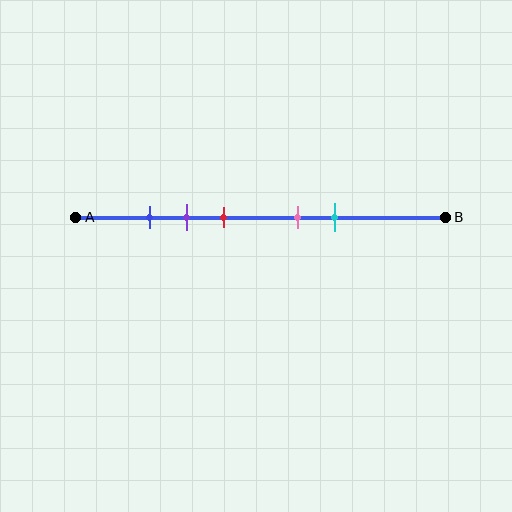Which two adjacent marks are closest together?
The blue and purple marks are the closest adjacent pair.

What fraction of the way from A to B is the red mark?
The red mark is approximately 40% (0.4) of the way from A to B.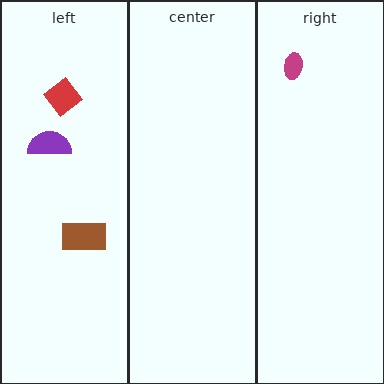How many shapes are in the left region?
3.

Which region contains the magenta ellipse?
The right region.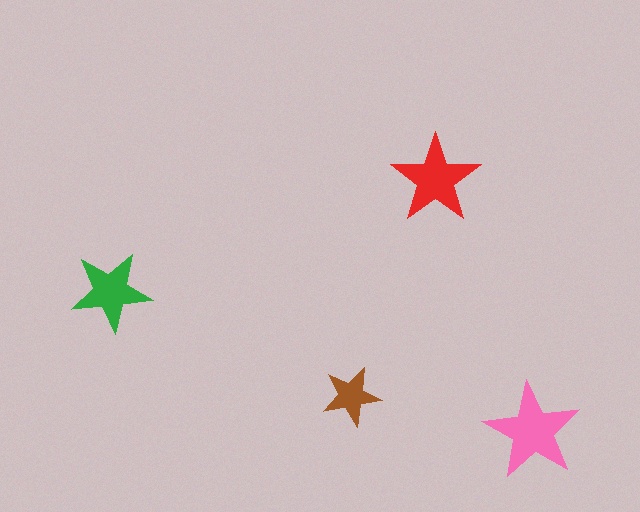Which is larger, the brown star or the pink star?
The pink one.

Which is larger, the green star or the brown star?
The green one.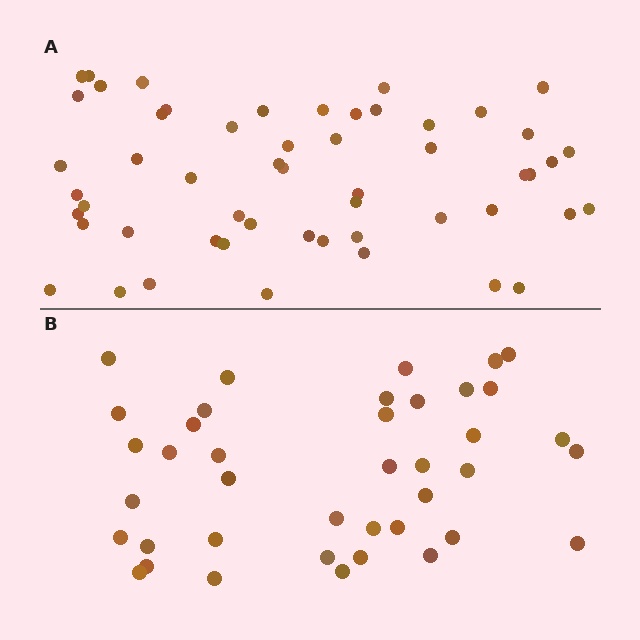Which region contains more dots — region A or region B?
Region A (the top region) has more dots.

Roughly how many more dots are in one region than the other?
Region A has approximately 15 more dots than region B.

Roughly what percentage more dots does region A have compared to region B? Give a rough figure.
About 35% more.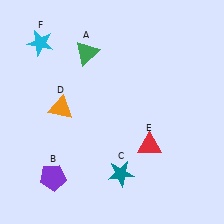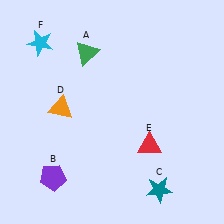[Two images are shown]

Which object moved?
The teal star (C) moved right.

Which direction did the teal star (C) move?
The teal star (C) moved right.